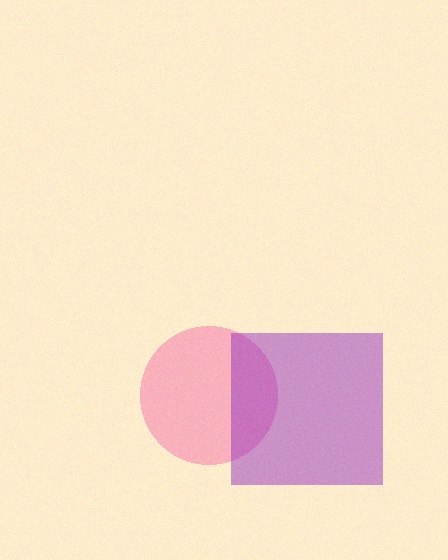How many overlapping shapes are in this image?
There are 2 overlapping shapes in the image.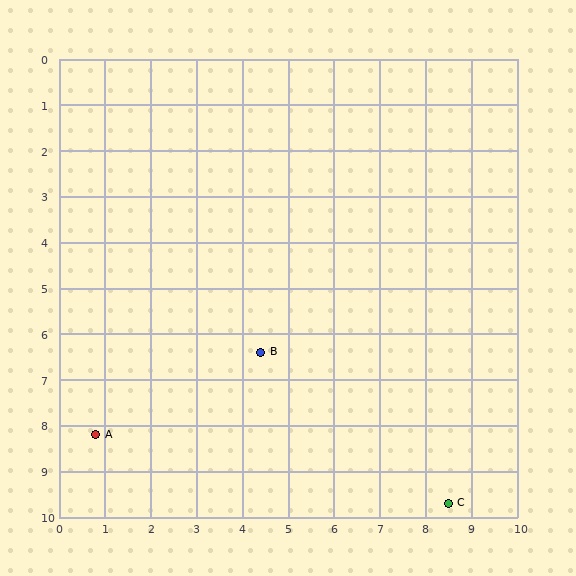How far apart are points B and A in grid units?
Points B and A are about 4.0 grid units apart.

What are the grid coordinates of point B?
Point B is at approximately (4.4, 6.4).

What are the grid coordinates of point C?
Point C is at approximately (8.5, 9.7).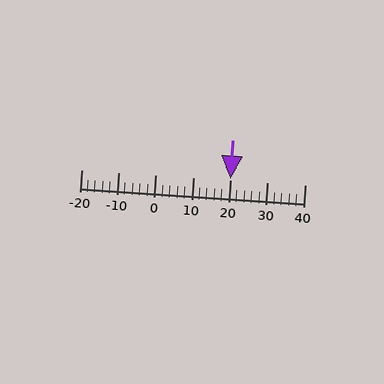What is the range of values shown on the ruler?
The ruler shows values from -20 to 40.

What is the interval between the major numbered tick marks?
The major tick marks are spaced 10 units apart.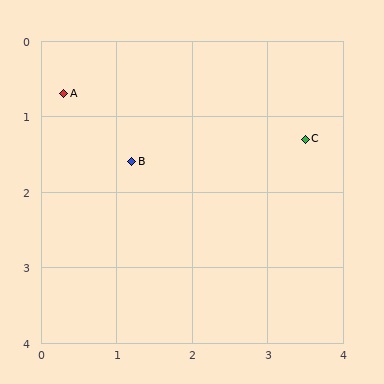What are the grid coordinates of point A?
Point A is at approximately (0.3, 0.7).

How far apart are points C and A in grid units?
Points C and A are about 3.3 grid units apart.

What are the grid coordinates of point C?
Point C is at approximately (3.5, 1.3).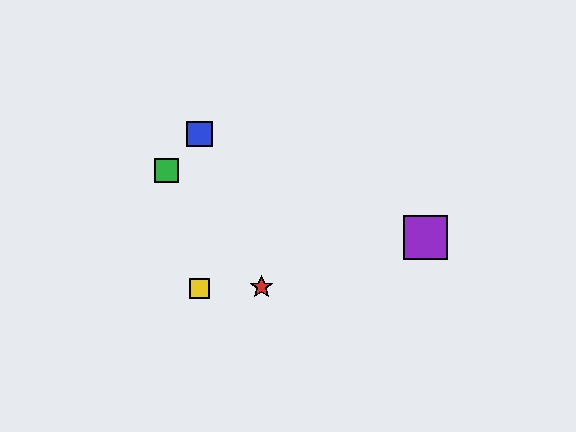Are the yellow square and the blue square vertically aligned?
Yes, both are at x≈200.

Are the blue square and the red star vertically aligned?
No, the blue square is at x≈200 and the red star is at x≈262.